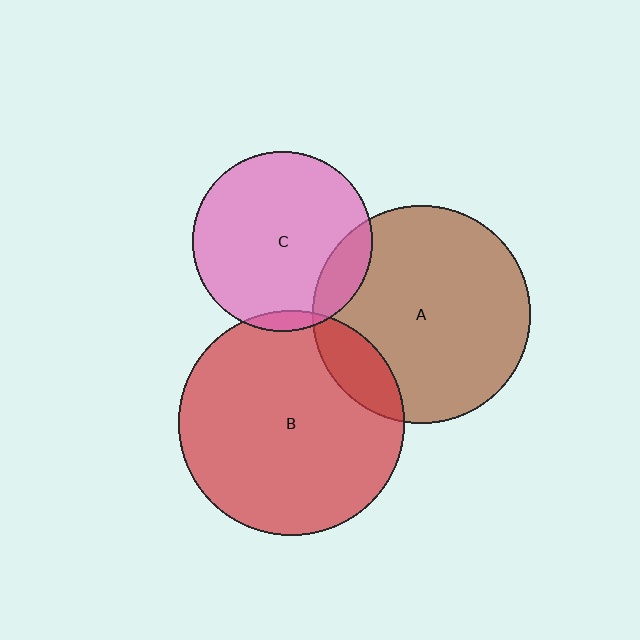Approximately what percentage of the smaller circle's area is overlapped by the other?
Approximately 5%.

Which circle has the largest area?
Circle B (red).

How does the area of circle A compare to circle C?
Approximately 1.5 times.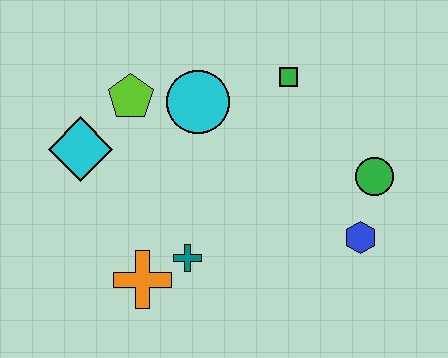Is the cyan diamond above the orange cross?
Yes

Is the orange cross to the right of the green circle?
No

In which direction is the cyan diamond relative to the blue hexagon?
The cyan diamond is to the left of the blue hexagon.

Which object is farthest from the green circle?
The cyan diamond is farthest from the green circle.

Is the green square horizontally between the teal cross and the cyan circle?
No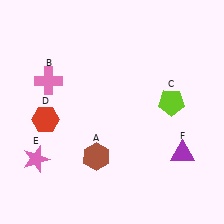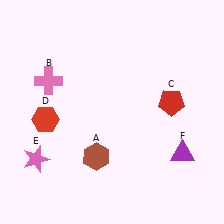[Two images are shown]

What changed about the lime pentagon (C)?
In Image 1, C is lime. In Image 2, it changed to red.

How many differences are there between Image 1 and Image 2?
There is 1 difference between the two images.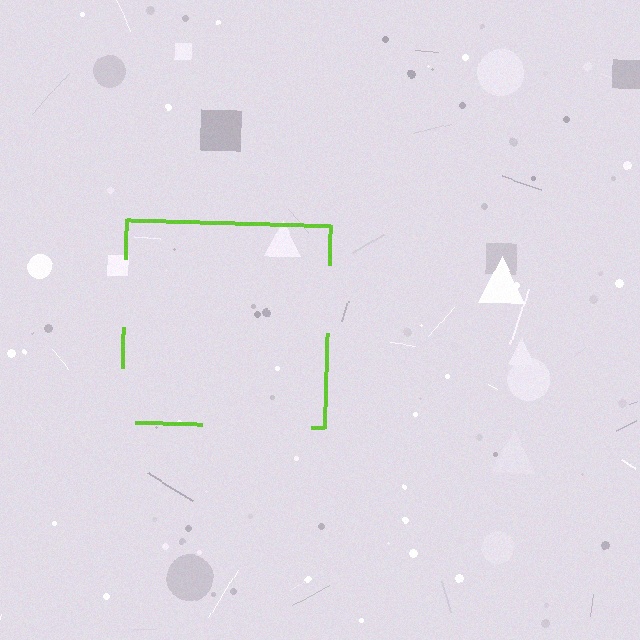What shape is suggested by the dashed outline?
The dashed outline suggests a square.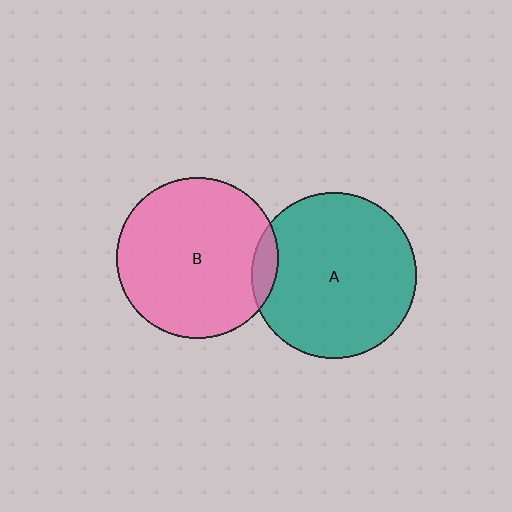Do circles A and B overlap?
Yes.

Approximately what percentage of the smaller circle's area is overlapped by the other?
Approximately 10%.